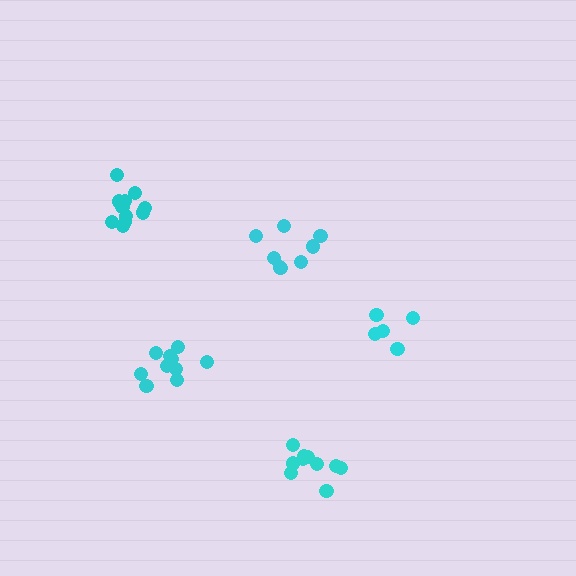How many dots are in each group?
Group 1: 10 dots, Group 2: 5 dots, Group 3: 10 dots, Group 4: 11 dots, Group 5: 8 dots (44 total).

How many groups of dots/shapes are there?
There are 5 groups.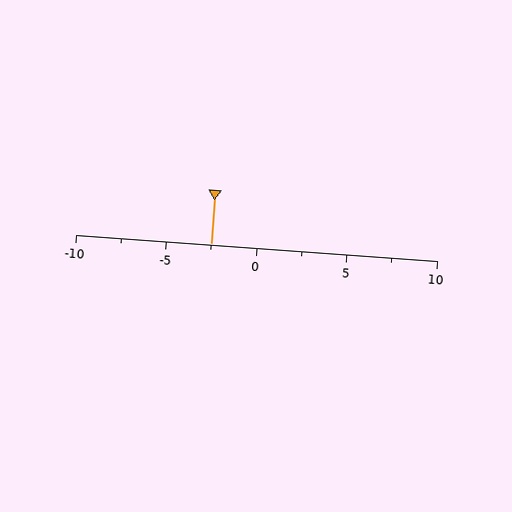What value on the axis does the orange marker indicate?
The marker indicates approximately -2.5.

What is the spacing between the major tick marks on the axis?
The major ticks are spaced 5 apart.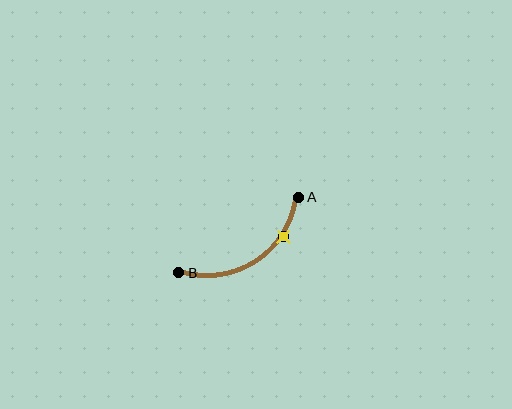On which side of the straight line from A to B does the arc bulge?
The arc bulges below the straight line connecting A and B.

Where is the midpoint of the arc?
The arc midpoint is the point on the curve farthest from the straight line joining A and B. It sits below that line.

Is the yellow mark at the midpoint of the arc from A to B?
No. The yellow mark lies on the arc but is closer to endpoint A. The arc midpoint would be at the point on the curve equidistant along the arc from both A and B.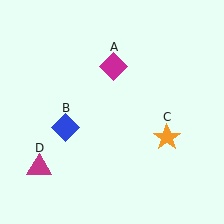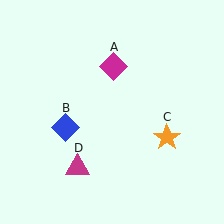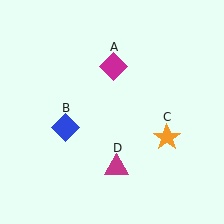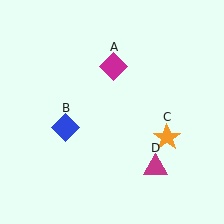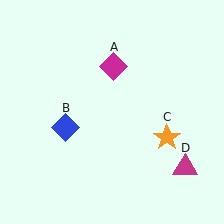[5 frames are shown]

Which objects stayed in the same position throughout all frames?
Magenta diamond (object A) and blue diamond (object B) and orange star (object C) remained stationary.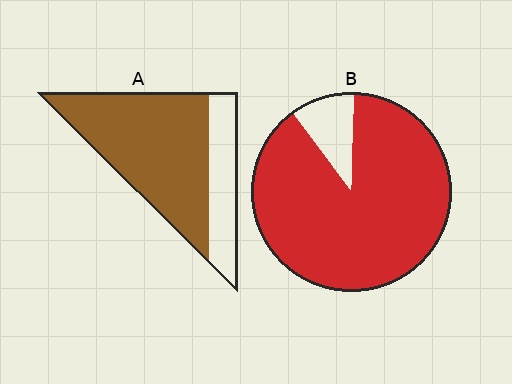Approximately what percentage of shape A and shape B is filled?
A is approximately 75% and B is approximately 90%.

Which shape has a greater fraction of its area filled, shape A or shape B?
Shape B.